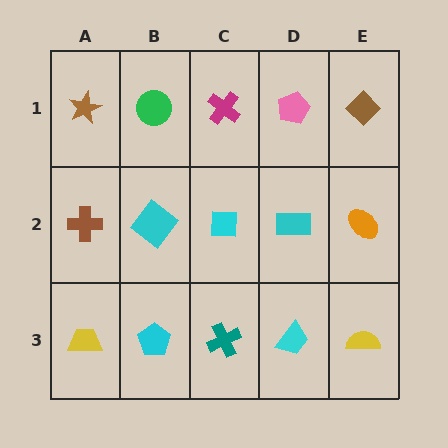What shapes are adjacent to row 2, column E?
A brown diamond (row 1, column E), a yellow semicircle (row 3, column E), a cyan rectangle (row 2, column D).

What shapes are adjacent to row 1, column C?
A cyan square (row 2, column C), a green circle (row 1, column B), a pink pentagon (row 1, column D).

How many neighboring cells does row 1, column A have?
2.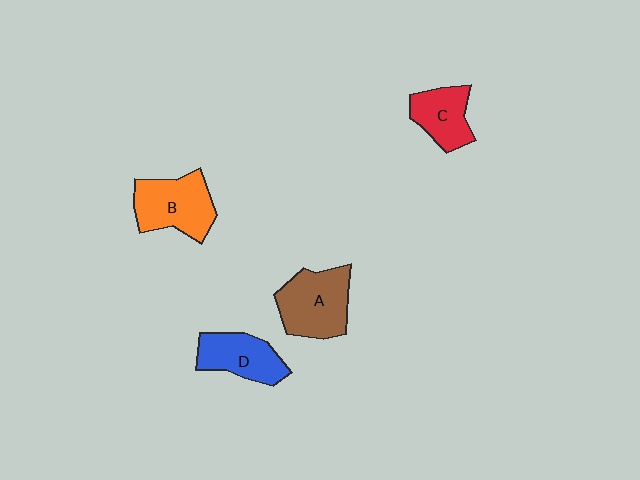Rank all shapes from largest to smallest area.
From largest to smallest: A (brown), B (orange), D (blue), C (red).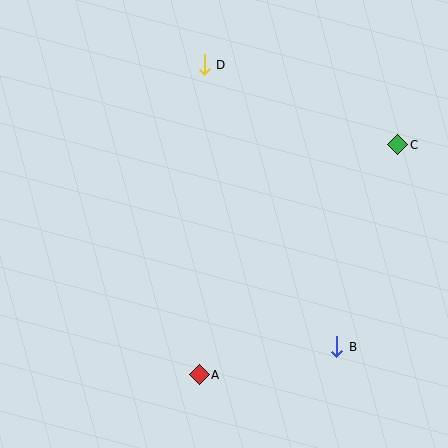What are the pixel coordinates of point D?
Point D is at (204, 65).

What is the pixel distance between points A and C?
The distance between A and C is 304 pixels.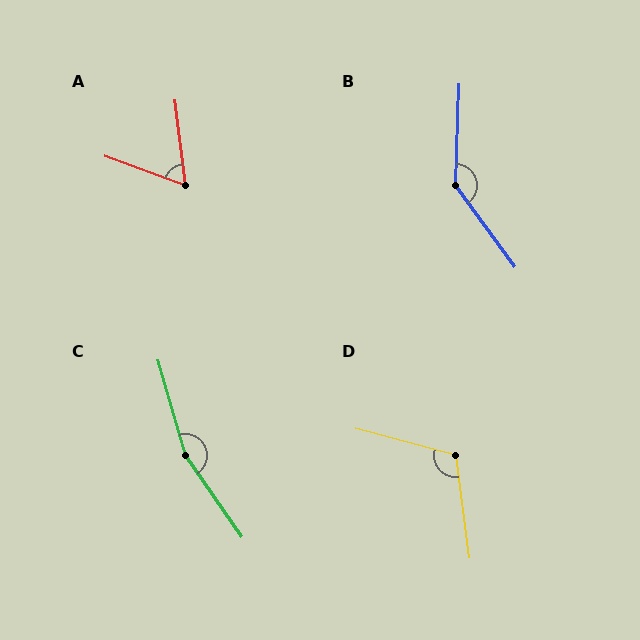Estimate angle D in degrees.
Approximately 112 degrees.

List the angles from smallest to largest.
A (63°), D (112°), B (142°), C (161°).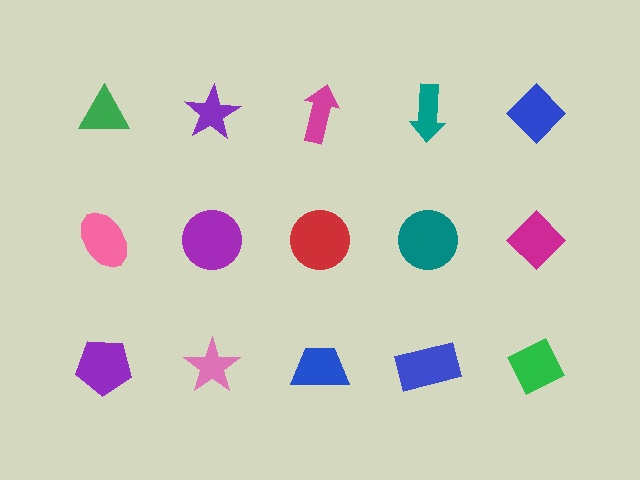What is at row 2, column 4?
A teal circle.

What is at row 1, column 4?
A teal arrow.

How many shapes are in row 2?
5 shapes.